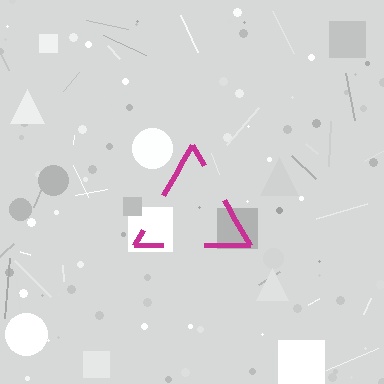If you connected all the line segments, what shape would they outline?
They would outline a triangle.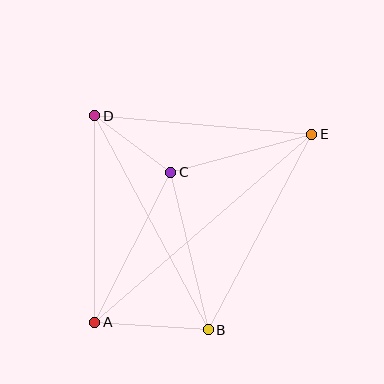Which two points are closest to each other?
Points C and D are closest to each other.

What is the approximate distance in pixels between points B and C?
The distance between B and C is approximately 162 pixels.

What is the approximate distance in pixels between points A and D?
The distance between A and D is approximately 206 pixels.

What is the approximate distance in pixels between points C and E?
The distance between C and E is approximately 146 pixels.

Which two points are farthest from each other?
Points A and E are farthest from each other.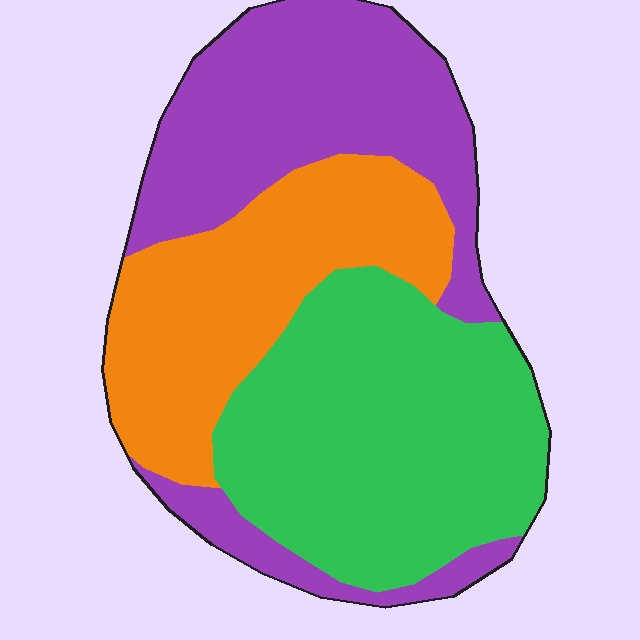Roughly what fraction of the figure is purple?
Purple covers roughly 35% of the figure.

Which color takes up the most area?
Green, at roughly 40%.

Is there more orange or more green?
Green.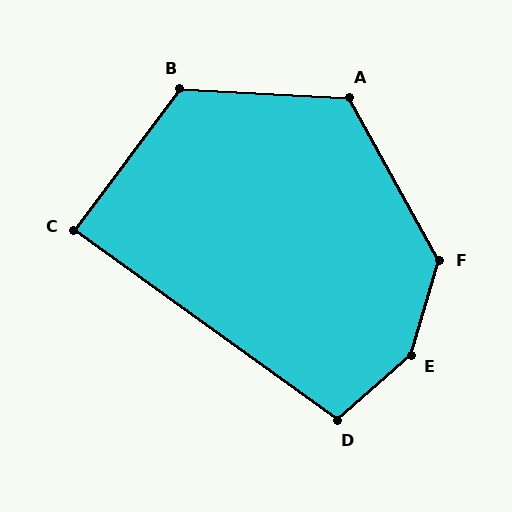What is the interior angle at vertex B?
Approximately 124 degrees (obtuse).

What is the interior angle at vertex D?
Approximately 102 degrees (obtuse).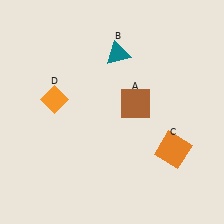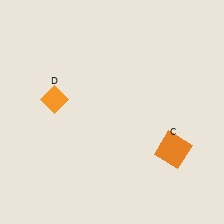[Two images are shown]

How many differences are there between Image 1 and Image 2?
There are 2 differences between the two images.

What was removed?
The brown square (A), the teal triangle (B) were removed in Image 2.